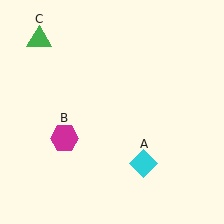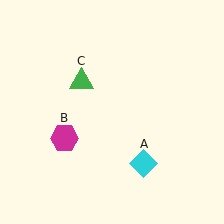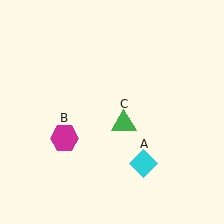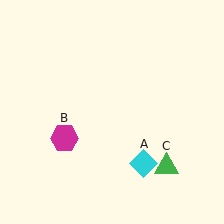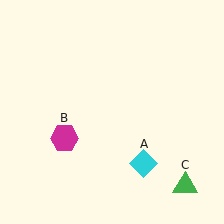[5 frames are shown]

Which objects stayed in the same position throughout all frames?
Cyan diamond (object A) and magenta hexagon (object B) remained stationary.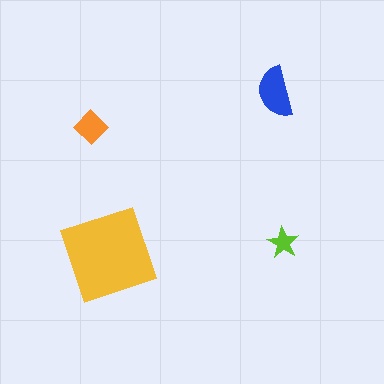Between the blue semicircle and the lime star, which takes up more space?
The blue semicircle.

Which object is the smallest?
The lime star.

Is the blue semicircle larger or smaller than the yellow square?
Smaller.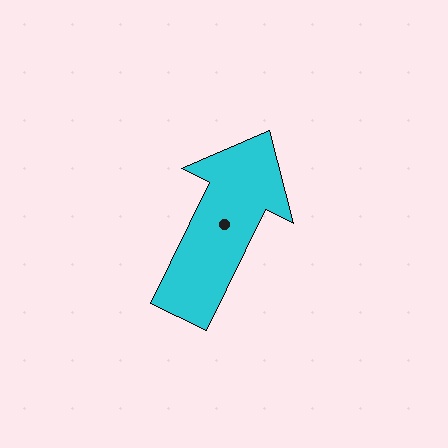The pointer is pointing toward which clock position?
Roughly 1 o'clock.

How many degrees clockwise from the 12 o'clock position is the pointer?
Approximately 26 degrees.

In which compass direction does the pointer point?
Northeast.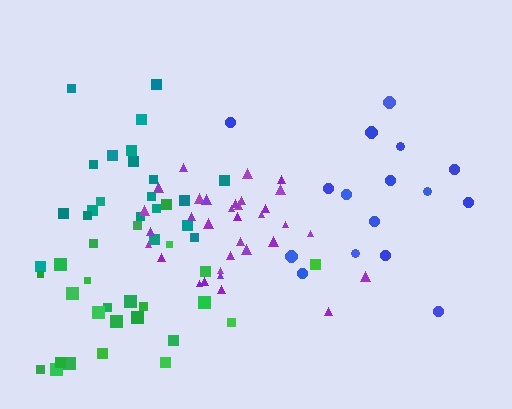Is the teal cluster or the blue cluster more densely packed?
Teal.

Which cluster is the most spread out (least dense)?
Green.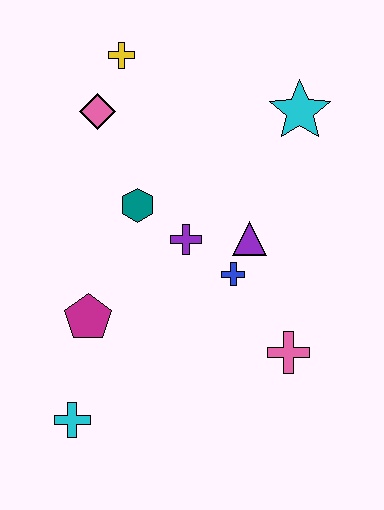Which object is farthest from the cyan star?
The cyan cross is farthest from the cyan star.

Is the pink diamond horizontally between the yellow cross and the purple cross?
No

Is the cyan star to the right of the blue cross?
Yes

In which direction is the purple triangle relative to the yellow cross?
The purple triangle is below the yellow cross.